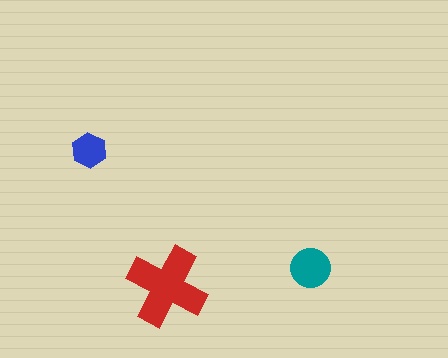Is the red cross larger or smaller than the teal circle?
Larger.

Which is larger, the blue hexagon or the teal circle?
The teal circle.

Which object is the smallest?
The blue hexagon.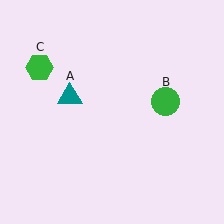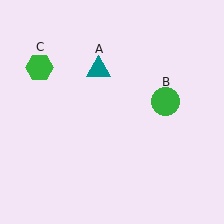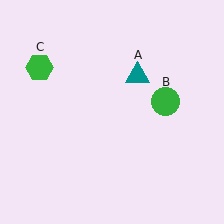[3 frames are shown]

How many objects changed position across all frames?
1 object changed position: teal triangle (object A).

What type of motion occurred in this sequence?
The teal triangle (object A) rotated clockwise around the center of the scene.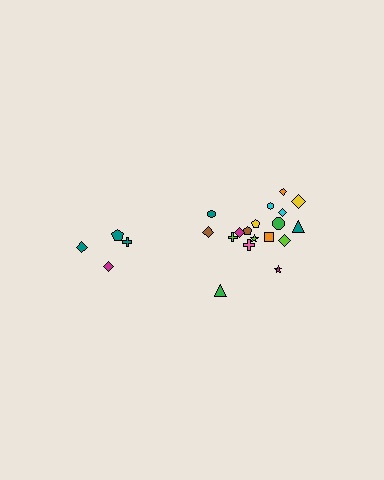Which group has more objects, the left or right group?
The right group.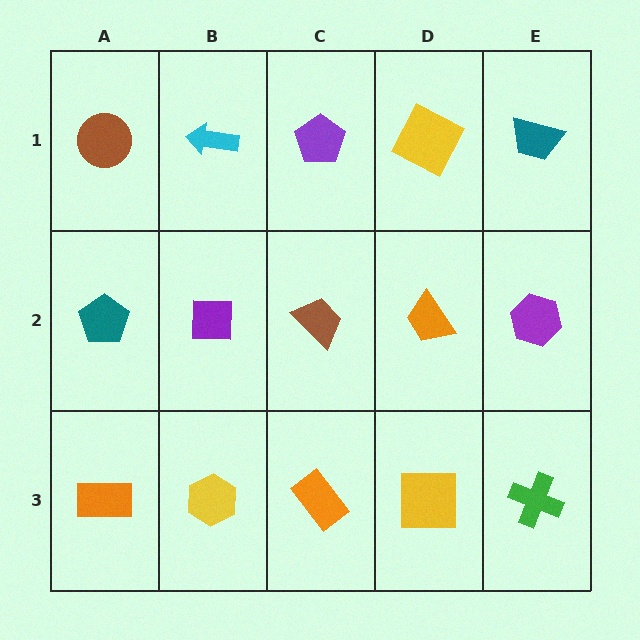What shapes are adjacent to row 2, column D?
A yellow square (row 1, column D), a yellow square (row 3, column D), a brown trapezoid (row 2, column C), a purple hexagon (row 2, column E).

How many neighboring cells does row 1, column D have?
3.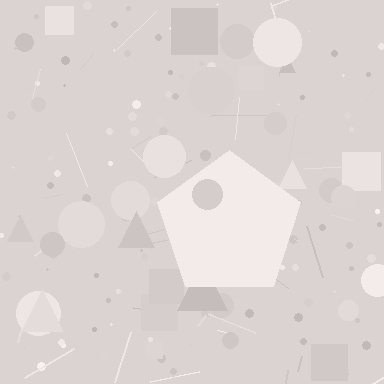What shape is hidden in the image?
A pentagon is hidden in the image.